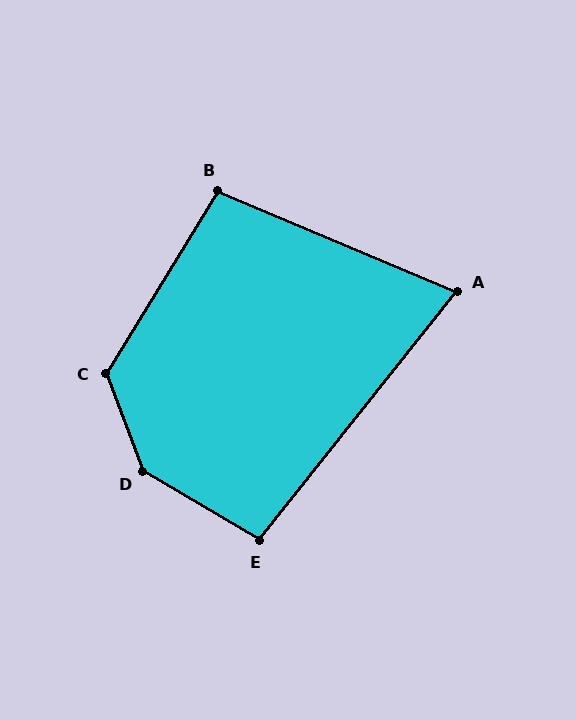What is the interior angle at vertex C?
Approximately 128 degrees (obtuse).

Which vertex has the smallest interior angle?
A, at approximately 74 degrees.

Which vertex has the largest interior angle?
D, at approximately 142 degrees.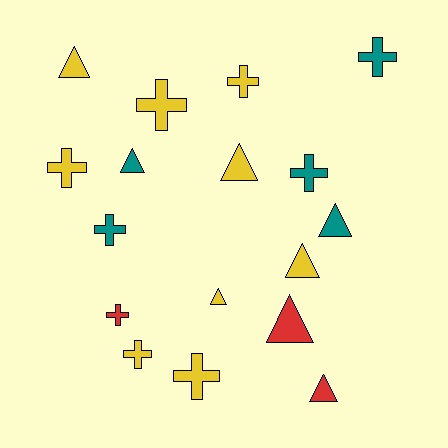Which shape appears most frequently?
Cross, with 9 objects.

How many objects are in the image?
There are 17 objects.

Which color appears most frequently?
Yellow, with 9 objects.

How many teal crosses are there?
There are 3 teal crosses.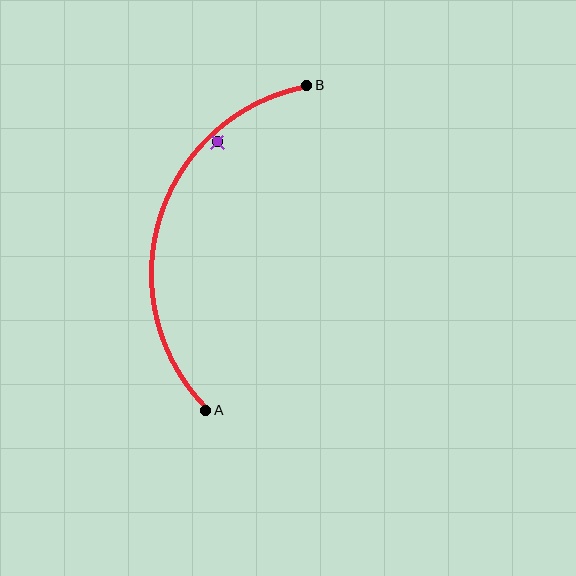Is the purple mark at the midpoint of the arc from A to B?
No — the purple mark does not lie on the arc at all. It sits slightly inside the curve.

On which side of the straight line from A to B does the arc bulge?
The arc bulges to the left of the straight line connecting A and B.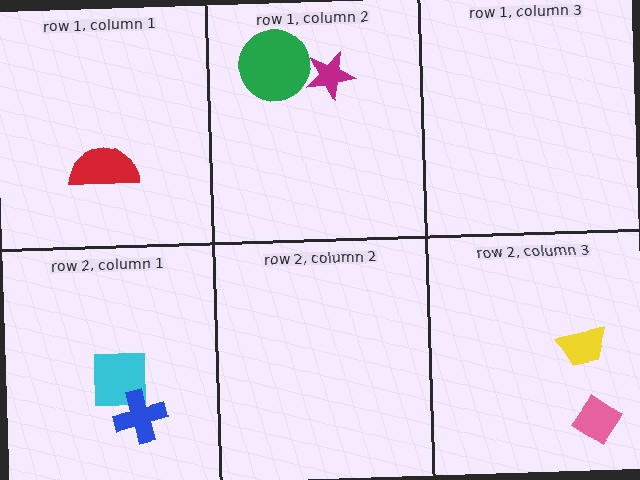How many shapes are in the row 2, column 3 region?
2.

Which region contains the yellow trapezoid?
The row 2, column 3 region.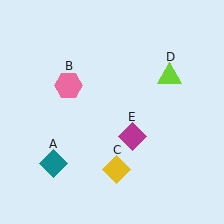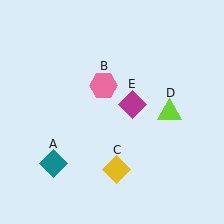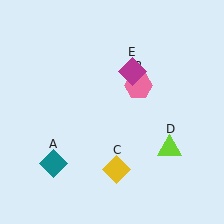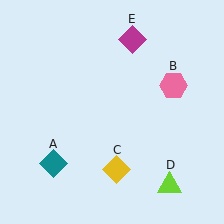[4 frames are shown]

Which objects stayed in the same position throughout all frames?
Teal diamond (object A) and yellow diamond (object C) remained stationary.